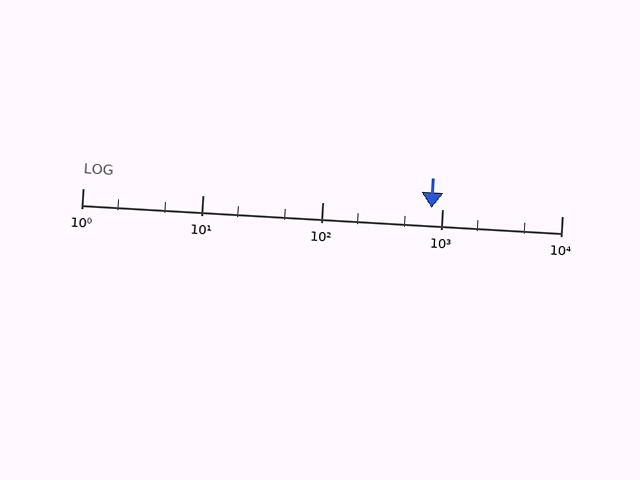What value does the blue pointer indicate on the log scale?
The pointer indicates approximately 820.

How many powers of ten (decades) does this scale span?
The scale spans 4 decades, from 1 to 10000.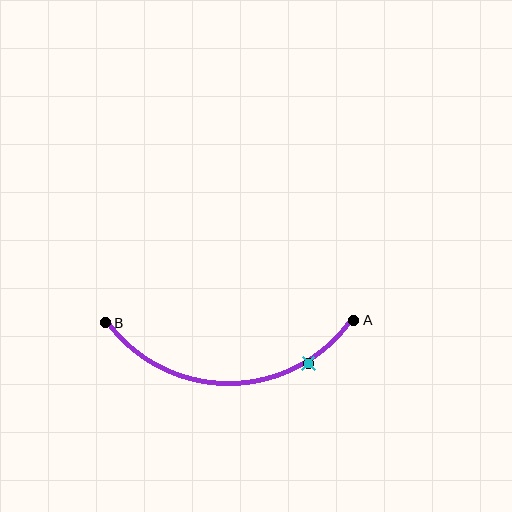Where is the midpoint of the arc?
The arc midpoint is the point on the curve farthest from the straight line joining A and B. It sits below that line.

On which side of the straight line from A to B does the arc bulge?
The arc bulges below the straight line connecting A and B.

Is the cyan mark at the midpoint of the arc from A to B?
No. The cyan mark lies on the arc but is closer to endpoint A. The arc midpoint would be at the point on the curve equidistant along the arc from both A and B.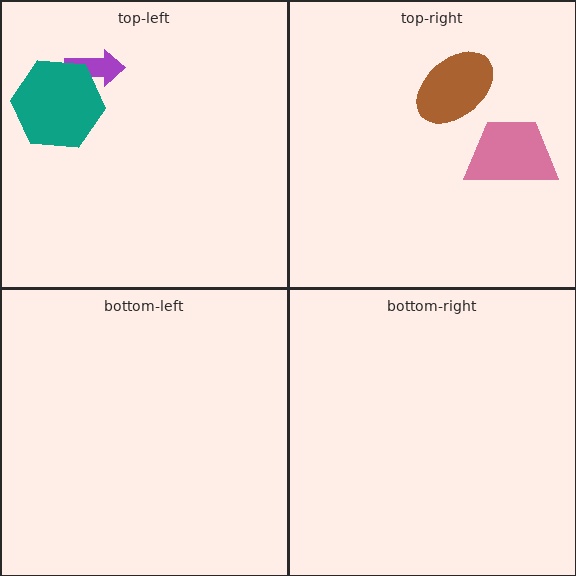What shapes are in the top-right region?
The pink trapezoid, the brown ellipse.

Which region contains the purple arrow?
The top-left region.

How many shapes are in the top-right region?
2.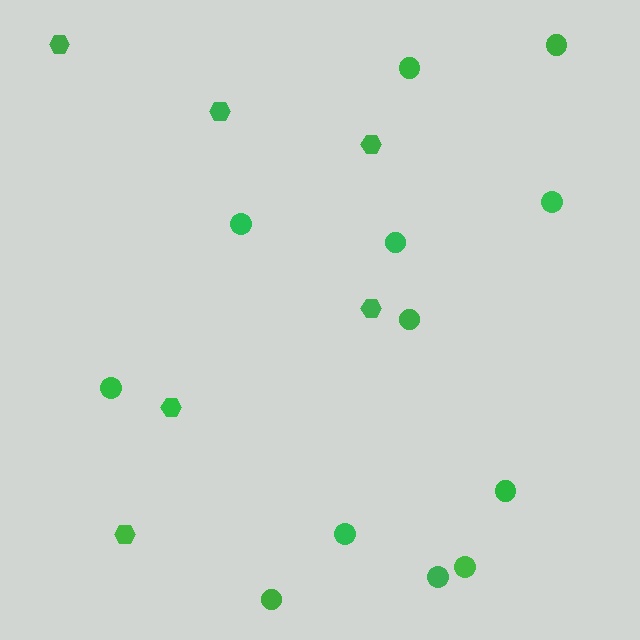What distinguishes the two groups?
There are 2 groups: one group of hexagons (6) and one group of circles (12).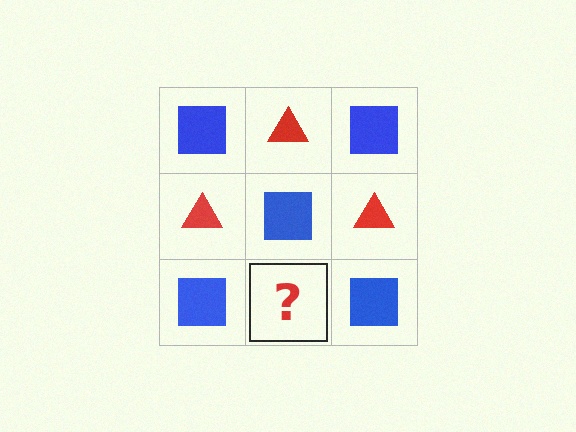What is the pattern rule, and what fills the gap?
The rule is that it alternates blue square and red triangle in a checkerboard pattern. The gap should be filled with a red triangle.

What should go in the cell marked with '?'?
The missing cell should contain a red triangle.